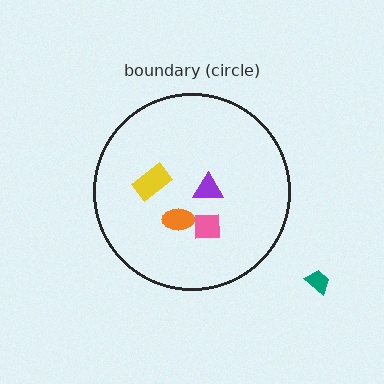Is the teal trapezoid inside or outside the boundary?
Outside.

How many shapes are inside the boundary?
4 inside, 1 outside.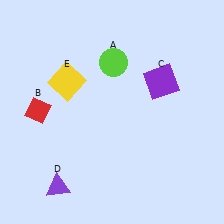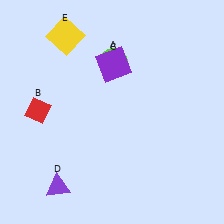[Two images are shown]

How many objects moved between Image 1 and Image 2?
2 objects moved between the two images.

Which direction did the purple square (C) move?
The purple square (C) moved left.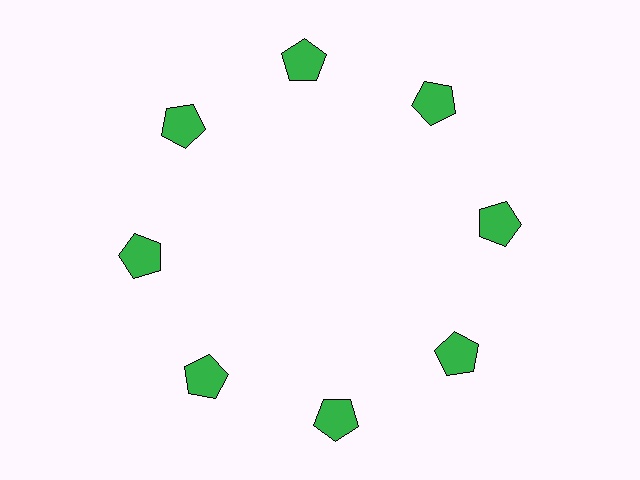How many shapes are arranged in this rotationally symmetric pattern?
There are 8 shapes, arranged in 8 groups of 1.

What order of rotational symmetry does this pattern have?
This pattern has 8-fold rotational symmetry.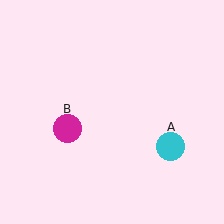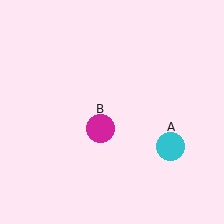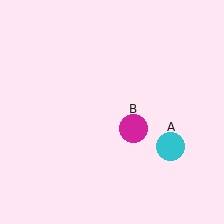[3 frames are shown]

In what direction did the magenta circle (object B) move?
The magenta circle (object B) moved right.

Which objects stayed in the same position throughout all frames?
Cyan circle (object A) remained stationary.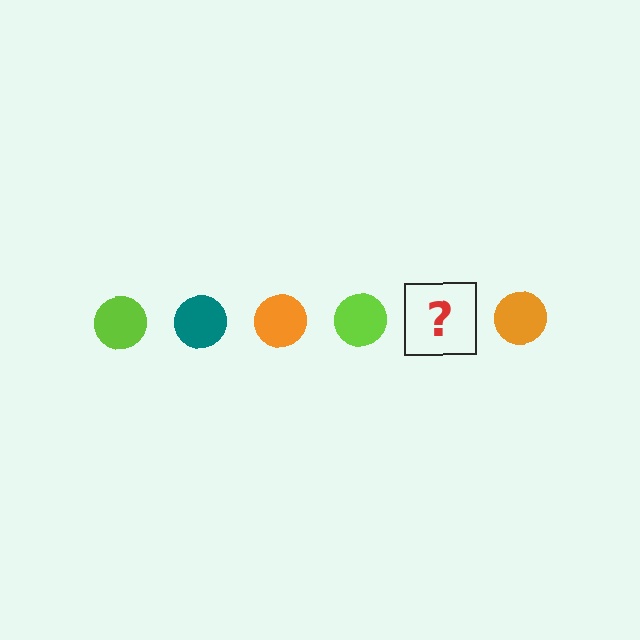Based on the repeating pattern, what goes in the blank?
The blank should be a teal circle.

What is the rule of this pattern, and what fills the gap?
The rule is that the pattern cycles through lime, teal, orange circles. The gap should be filled with a teal circle.